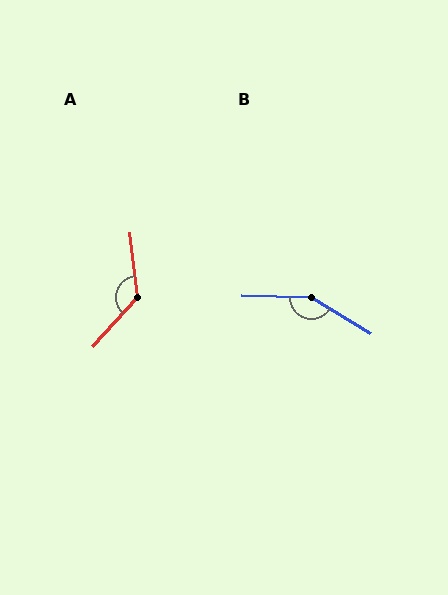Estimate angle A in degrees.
Approximately 132 degrees.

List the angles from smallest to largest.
A (132°), B (150°).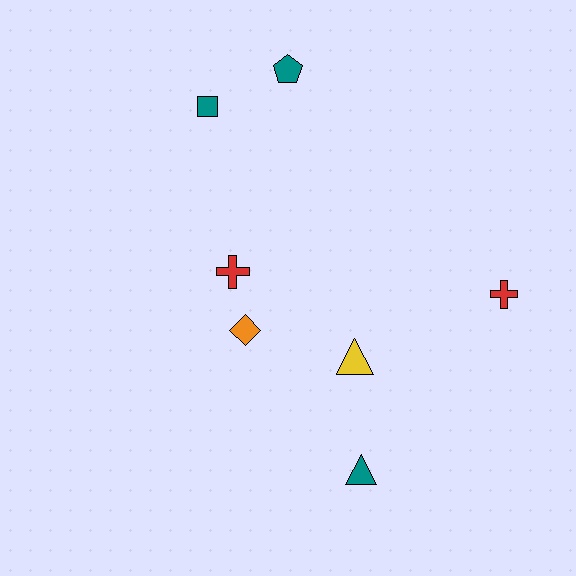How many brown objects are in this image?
There are no brown objects.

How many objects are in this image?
There are 7 objects.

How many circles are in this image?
There are no circles.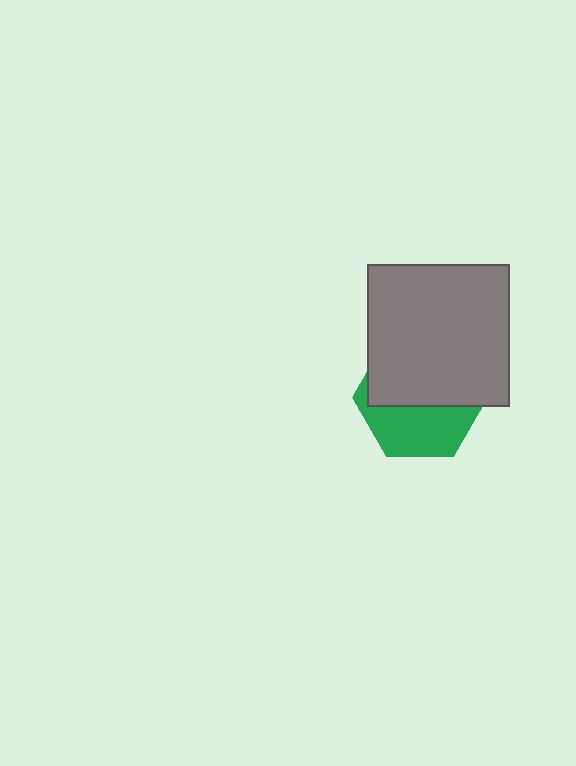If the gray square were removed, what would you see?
You would see the complete green hexagon.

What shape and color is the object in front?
The object in front is a gray square.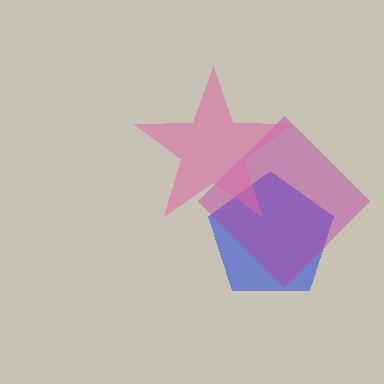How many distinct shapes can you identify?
There are 3 distinct shapes: a blue pentagon, a magenta diamond, a pink star.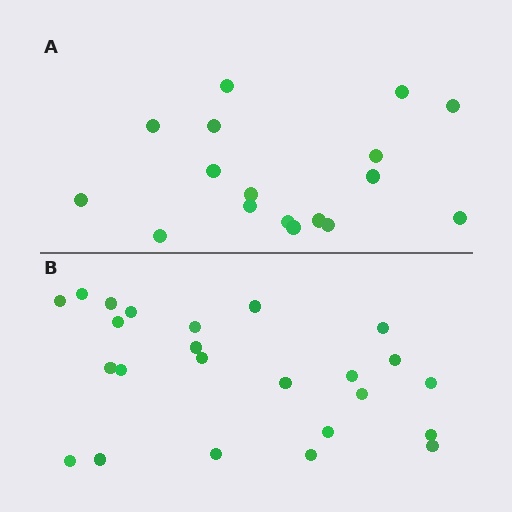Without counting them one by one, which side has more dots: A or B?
Region B (the bottom region) has more dots.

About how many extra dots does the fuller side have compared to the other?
Region B has roughly 8 or so more dots than region A.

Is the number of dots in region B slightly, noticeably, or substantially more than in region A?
Region B has noticeably more, but not dramatically so. The ratio is roughly 1.4 to 1.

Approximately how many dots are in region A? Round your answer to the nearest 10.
About 20 dots. (The exact count is 17, which rounds to 20.)